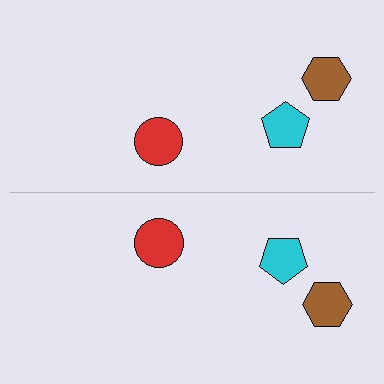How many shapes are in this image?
There are 6 shapes in this image.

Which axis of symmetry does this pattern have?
The pattern has a horizontal axis of symmetry running through the center of the image.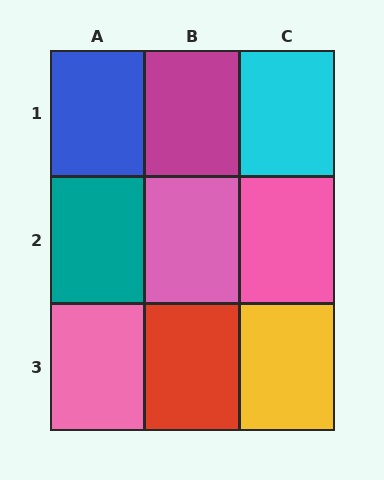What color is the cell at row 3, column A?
Pink.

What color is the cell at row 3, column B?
Red.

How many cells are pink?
3 cells are pink.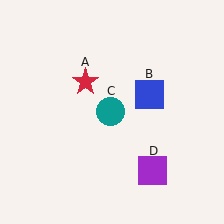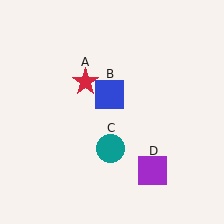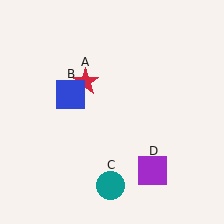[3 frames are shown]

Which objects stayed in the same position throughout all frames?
Red star (object A) and purple square (object D) remained stationary.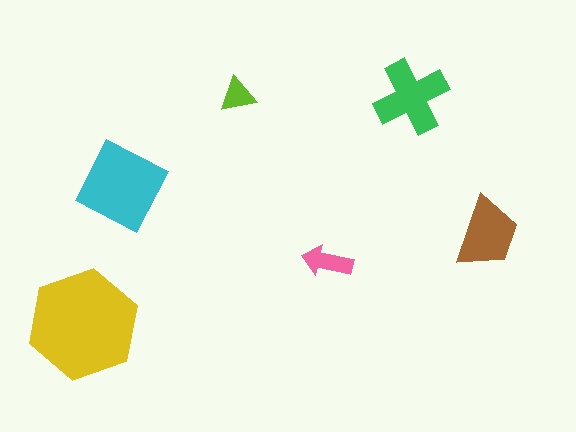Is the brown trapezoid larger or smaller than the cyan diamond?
Smaller.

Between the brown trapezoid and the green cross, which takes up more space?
The green cross.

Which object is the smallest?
The lime triangle.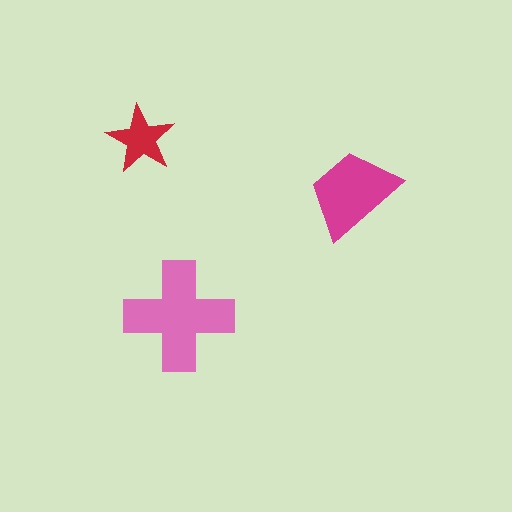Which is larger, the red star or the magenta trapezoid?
The magenta trapezoid.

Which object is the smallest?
The red star.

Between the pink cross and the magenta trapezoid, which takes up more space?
The pink cross.